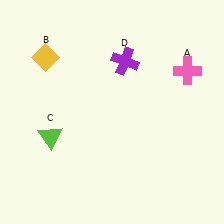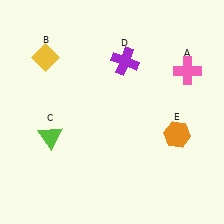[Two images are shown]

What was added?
An orange hexagon (E) was added in Image 2.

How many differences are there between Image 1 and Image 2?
There is 1 difference between the two images.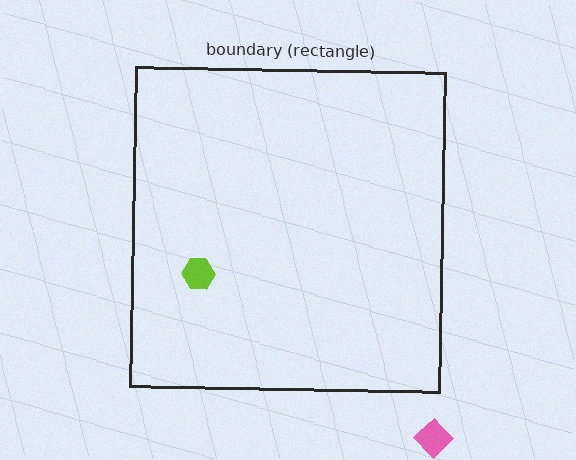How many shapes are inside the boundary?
1 inside, 1 outside.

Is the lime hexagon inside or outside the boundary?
Inside.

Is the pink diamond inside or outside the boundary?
Outside.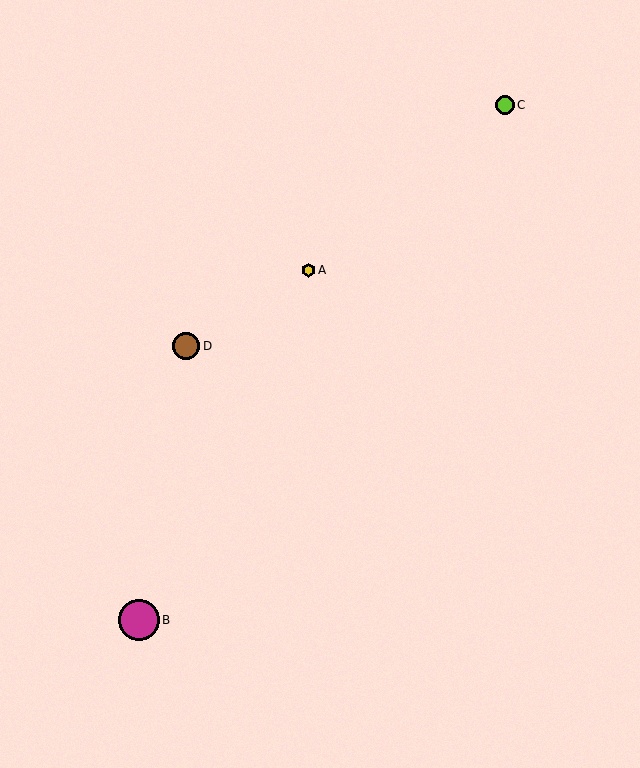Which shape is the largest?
The magenta circle (labeled B) is the largest.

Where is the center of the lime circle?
The center of the lime circle is at (505, 105).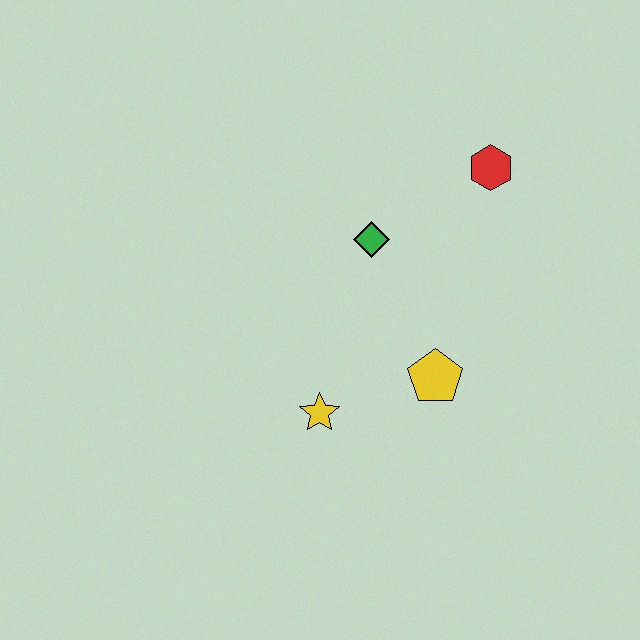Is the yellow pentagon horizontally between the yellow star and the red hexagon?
Yes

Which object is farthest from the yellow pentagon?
The red hexagon is farthest from the yellow pentagon.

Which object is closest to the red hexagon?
The green diamond is closest to the red hexagon.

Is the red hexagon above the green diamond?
Yes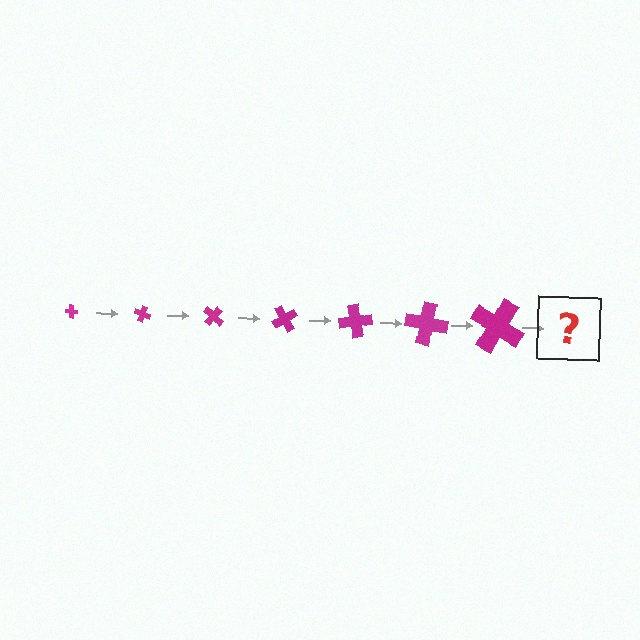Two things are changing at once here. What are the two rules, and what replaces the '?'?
The two rules are that the cross grows larger each step and it rotates 20 degrees each step. The '?' should be a cross, larger than the previous one and rotated 140 degrees from the start.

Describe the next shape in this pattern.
It should be a cross, larger than the previous one and rotated 140 degrees from the start.